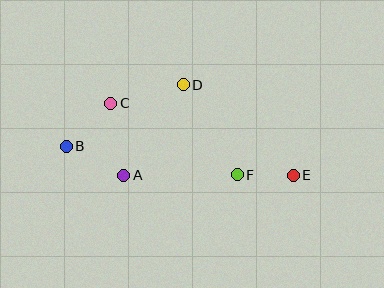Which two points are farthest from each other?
Points B and E are farthest from each other.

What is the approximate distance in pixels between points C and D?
The distance between C and D is approximately 75 pixels.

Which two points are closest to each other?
Points E and F are closest to each other.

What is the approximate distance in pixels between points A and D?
The distance between A and D is approximately 108 pixels.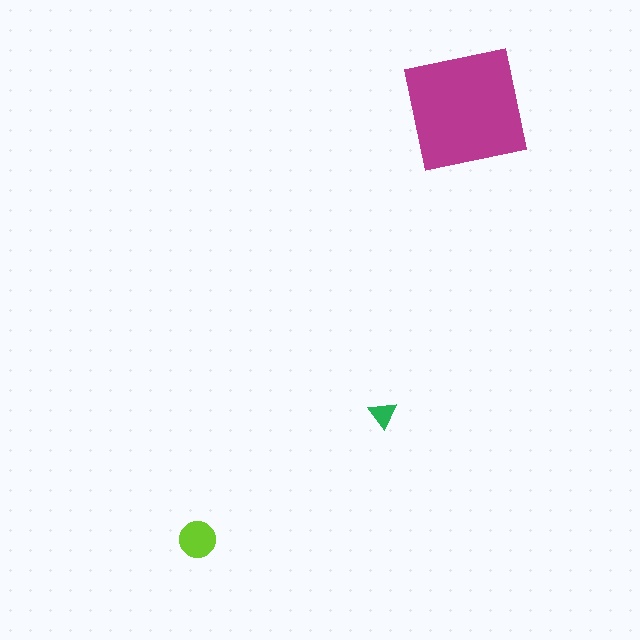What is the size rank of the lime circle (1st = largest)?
2nd.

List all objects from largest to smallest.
The magenta square, the lime circle, the green triangle.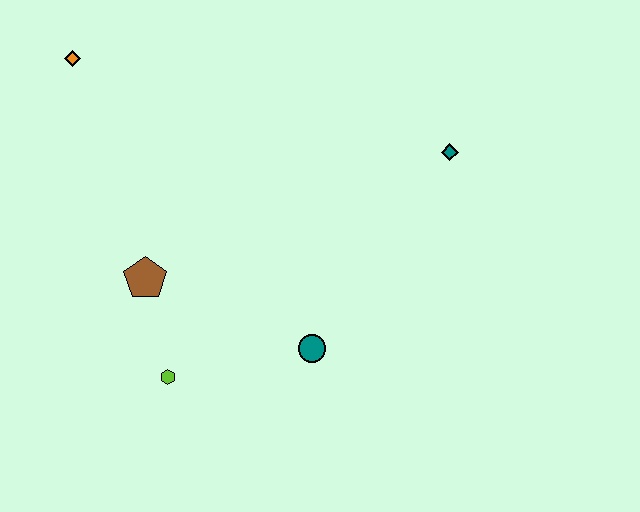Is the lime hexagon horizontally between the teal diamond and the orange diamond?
Yes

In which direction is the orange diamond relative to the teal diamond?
The orange diamond is to the left of the teal diamond.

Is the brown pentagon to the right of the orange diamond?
Yes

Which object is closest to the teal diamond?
The teal circle is closest to the teal diamond.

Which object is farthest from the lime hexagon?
The teal diamond is farthest from the lime hexagon.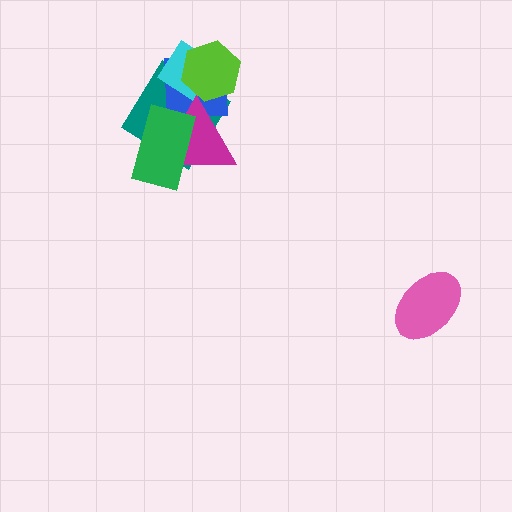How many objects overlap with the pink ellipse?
0 objects overlap with the pink ellipse.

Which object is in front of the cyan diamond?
The lime hexagon is in front of the cyan diamond.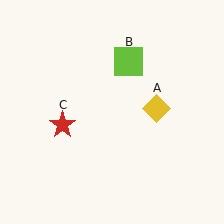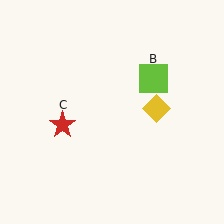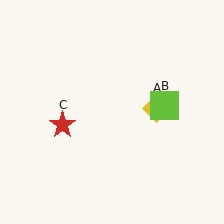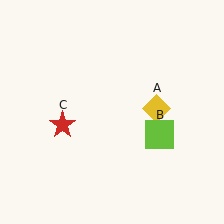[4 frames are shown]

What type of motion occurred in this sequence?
The lime square (object B) rotated clockwise around the center of the scene.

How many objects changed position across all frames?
1 object changed position: lime square (object B).